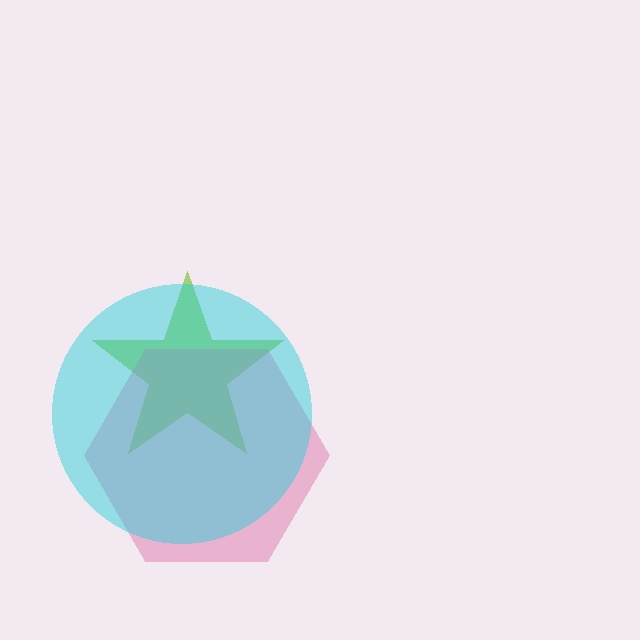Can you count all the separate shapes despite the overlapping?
Yes, there are 3 separate shapes.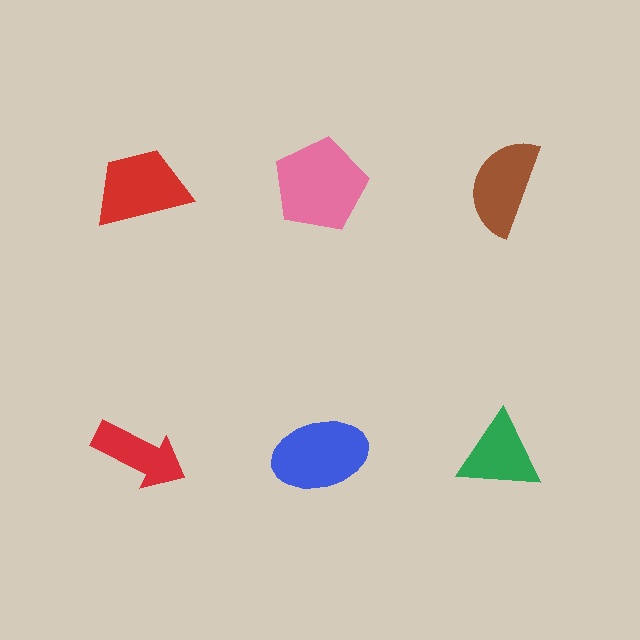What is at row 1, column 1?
A red trapezoid.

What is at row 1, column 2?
A pink pentagon.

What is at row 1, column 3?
A brown semicircle.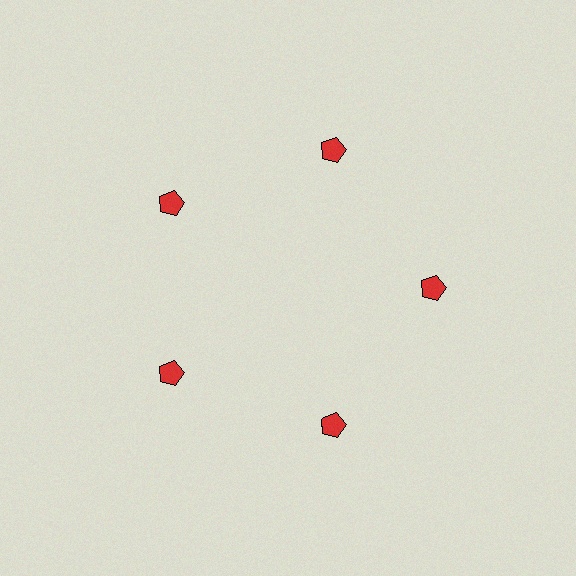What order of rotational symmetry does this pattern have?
This pattern has 5-fold rotational symmetry.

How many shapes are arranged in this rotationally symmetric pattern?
There are 5 shapes, arranged in 5 groups of 1.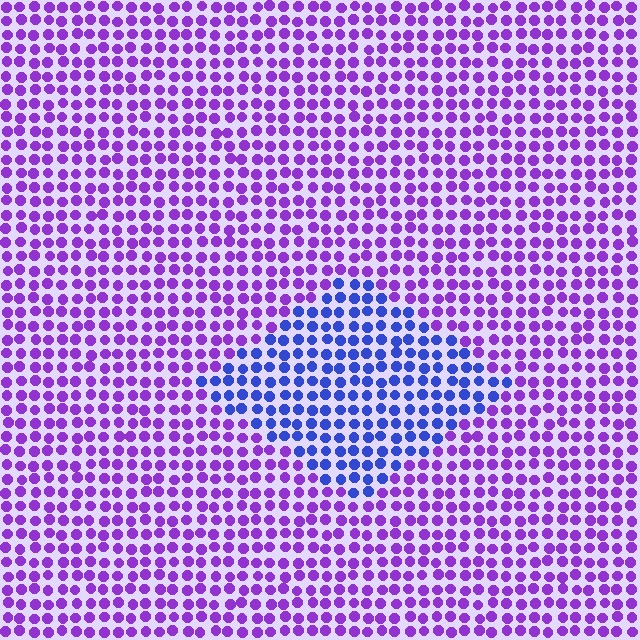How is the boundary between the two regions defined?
The boundary is defined purely by a slight shift in hue (about 44 degrees). Spacing, size, and orientation are identical on both sides.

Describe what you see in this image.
The image is filled with small purple elements in a uniform arrangement. A diamond-shaped region is visible where the elements are tinted to a slightly different hue, forming a subtle color boundary.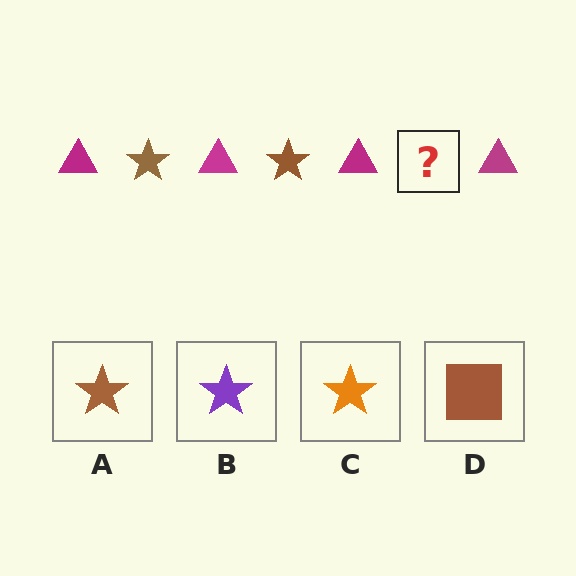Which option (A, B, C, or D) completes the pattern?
A.